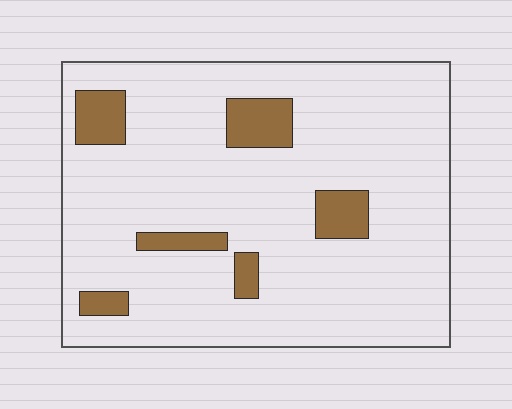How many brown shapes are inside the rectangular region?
6.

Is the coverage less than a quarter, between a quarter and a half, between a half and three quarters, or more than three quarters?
Less than a quarter.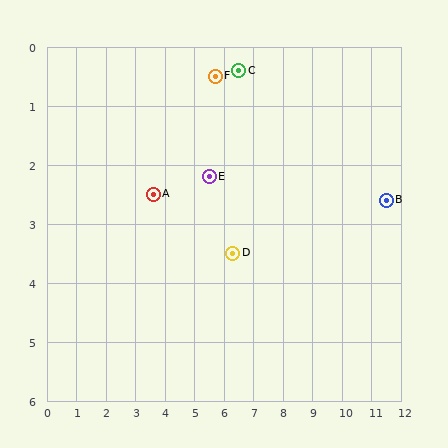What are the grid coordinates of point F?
Point F is at approximately (5.7, 0.5).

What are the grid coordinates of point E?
Point E is at approximately (5.5, 2.2).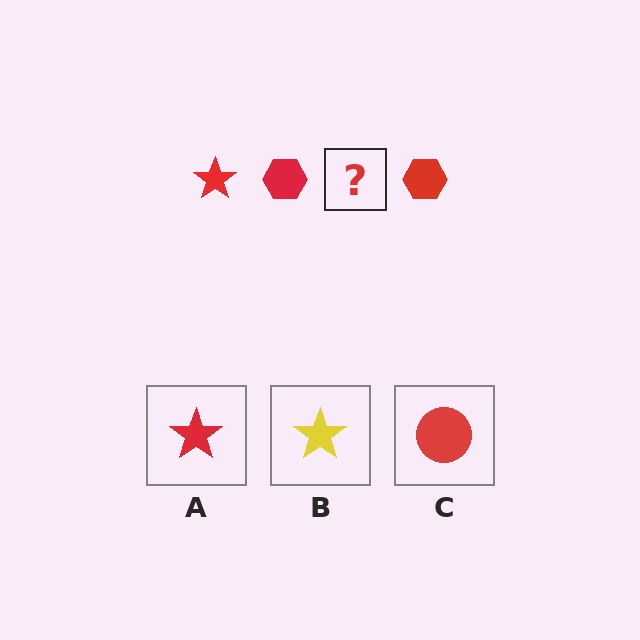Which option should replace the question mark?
Option A.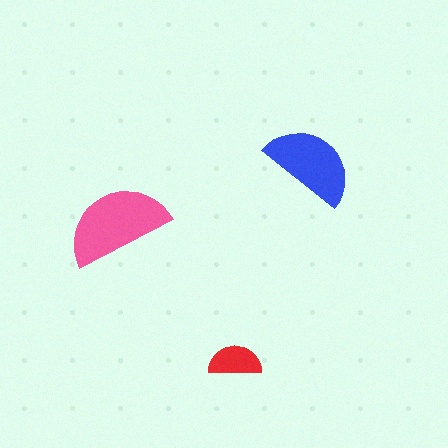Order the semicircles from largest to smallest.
the pink one, the blue one, the red one.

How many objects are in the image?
There are 3 objects in the image.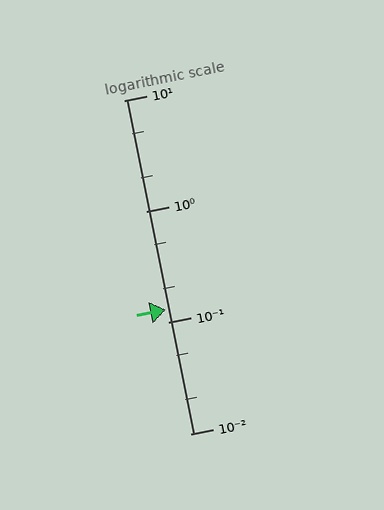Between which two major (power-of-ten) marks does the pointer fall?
The pointer is between 0.1 and 1.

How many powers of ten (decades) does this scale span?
The scale spans 3 decades, from 0.01 to 10.